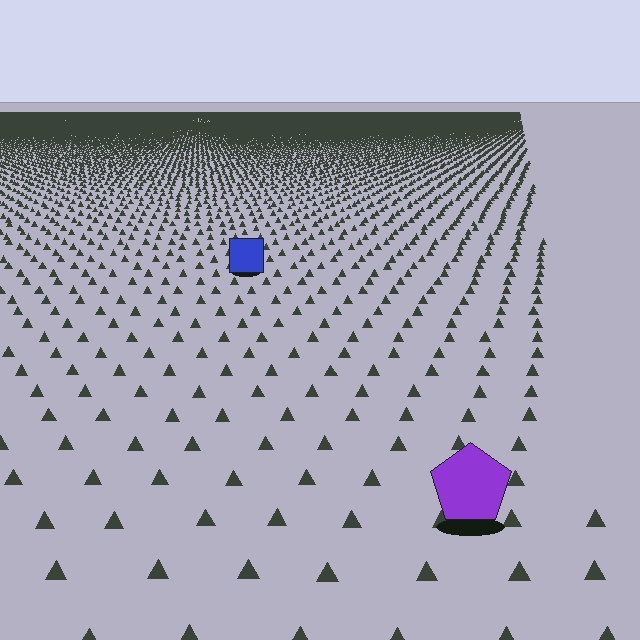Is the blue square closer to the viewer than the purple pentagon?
No. The purple pentagon is closer — you can tell from the texture gradient: the ground texture is coarser near it.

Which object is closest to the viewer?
The purple pentagon is closest. The texture marks near it are larger and more spread out.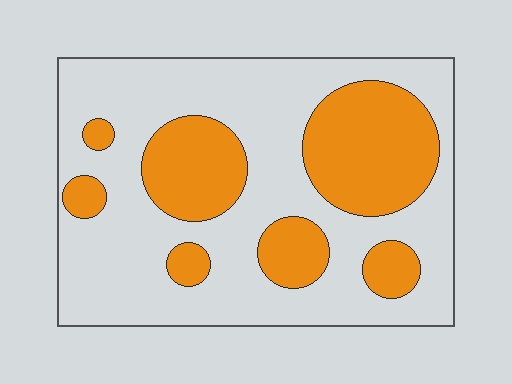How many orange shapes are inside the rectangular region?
7.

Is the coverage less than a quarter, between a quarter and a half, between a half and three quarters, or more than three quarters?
Between a quarter and a half.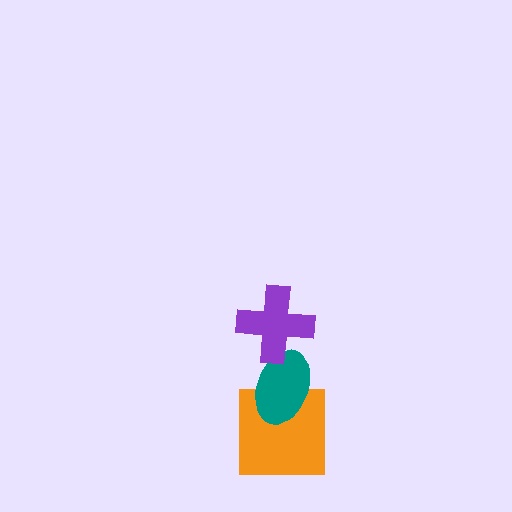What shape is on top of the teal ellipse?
The purple cross is on top of the teal ellipse.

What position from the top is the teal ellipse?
The teal ellipse is 2nd from the top.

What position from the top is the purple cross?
The purple cross is 1st from the top.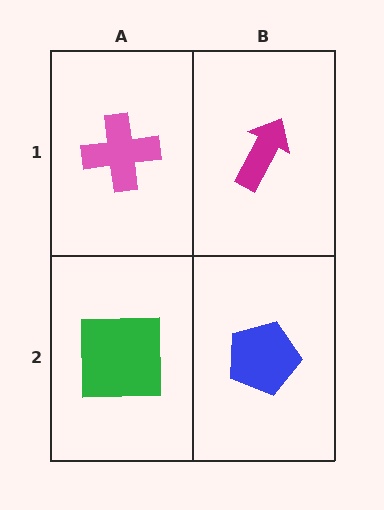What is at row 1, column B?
A magenta arrow.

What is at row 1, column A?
A pink cross.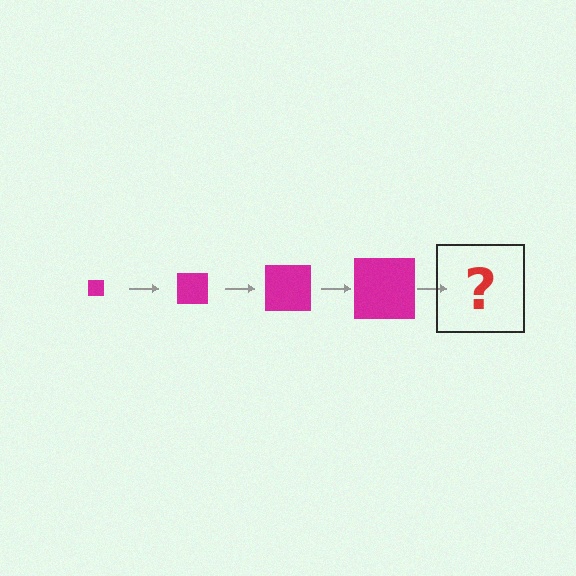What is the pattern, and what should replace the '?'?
The pattern is that the square gets progressively larger each step. The '?' should be a magenta square, larger than the previous one.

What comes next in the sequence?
The next element should be a magenta square, larger than the previous one.